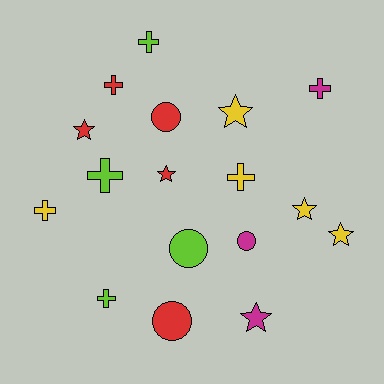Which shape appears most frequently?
Cross, with 7 objects.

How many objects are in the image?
There are 17 objects.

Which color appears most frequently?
Yellow, with 5 objects.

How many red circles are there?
There are 2 red circles.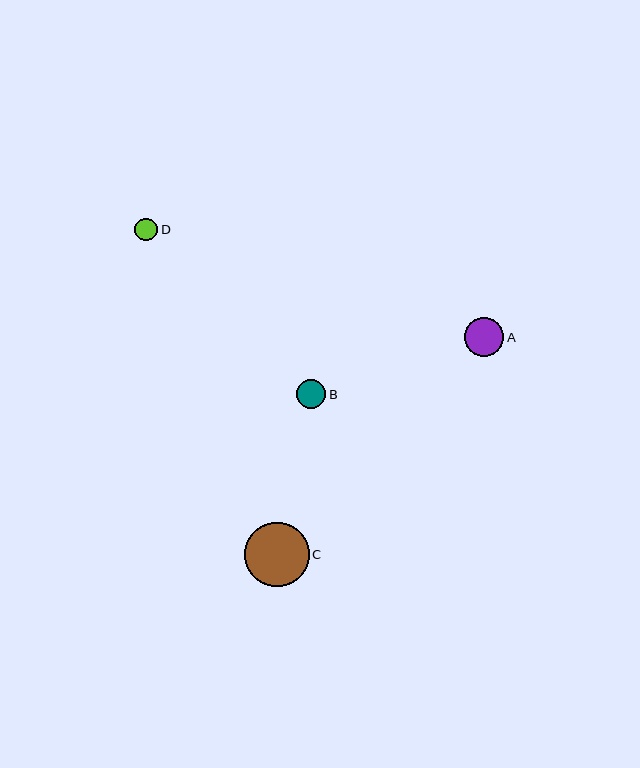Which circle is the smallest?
Circle D is the smallest with a size of approximately 23 pixels.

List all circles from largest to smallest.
From largest to smallest: C, A, B, D.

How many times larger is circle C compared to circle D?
Circle C is approximately 2.8 times the size of circle D.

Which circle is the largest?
Circle C is the largest with a size of approximately 65 pixels.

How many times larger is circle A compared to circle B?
Circle A is approximately 1.3 times the size of circle B.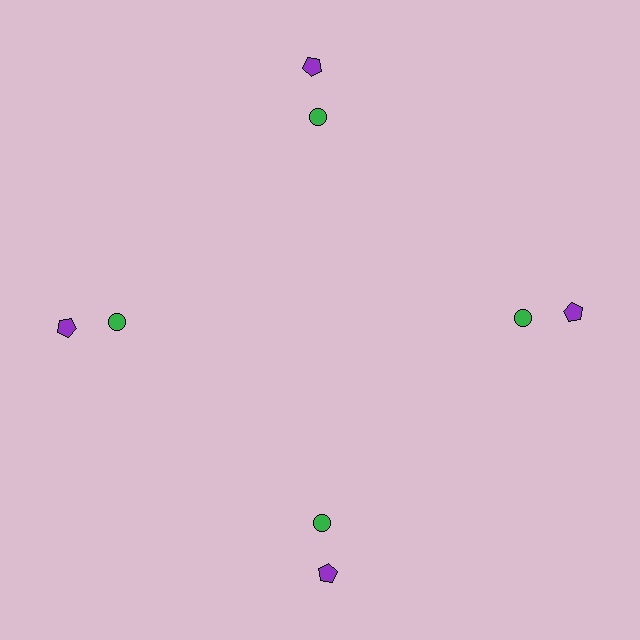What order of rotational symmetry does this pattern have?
This pattern has 4-fold rotational symmetry.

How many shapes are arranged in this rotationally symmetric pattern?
There are 8 shapes, arranged in 4 groups of 2.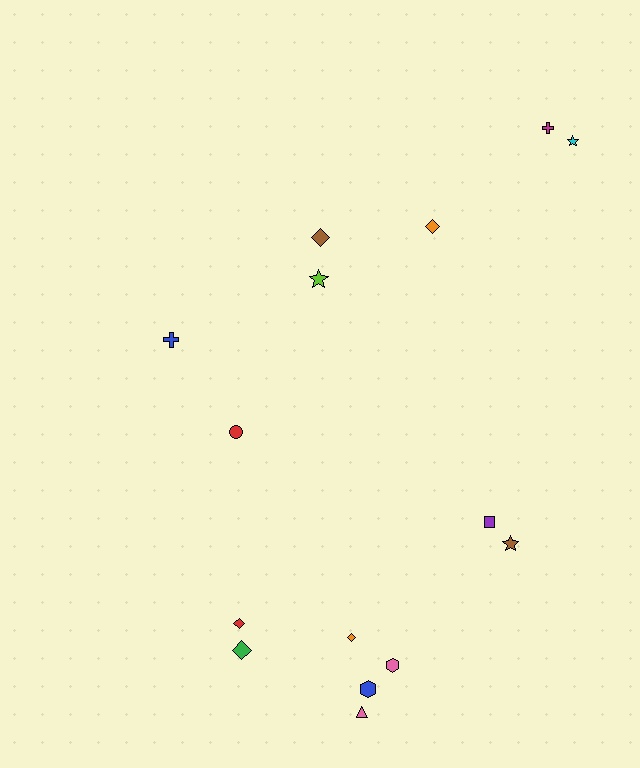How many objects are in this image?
There are 15 objects.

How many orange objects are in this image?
There are 2 orange objects.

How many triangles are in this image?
There is 1 triangle.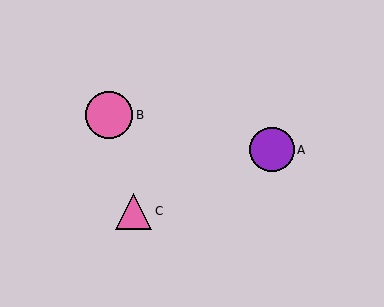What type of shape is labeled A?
Shape A is a purple circle.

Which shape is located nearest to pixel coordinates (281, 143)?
The purple circle (labeled A) at (272, 150) is nearest to that location.